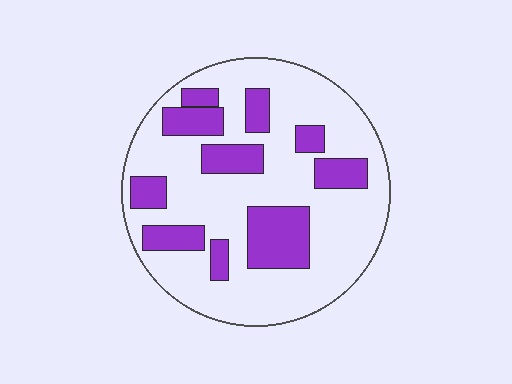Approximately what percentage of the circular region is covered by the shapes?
Approximately 25%.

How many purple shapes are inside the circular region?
10.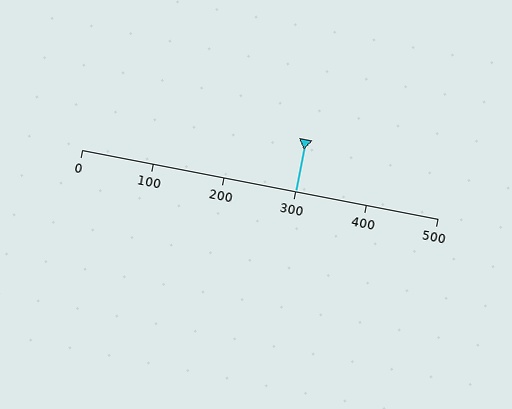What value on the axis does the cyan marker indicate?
The marker indicates approximately 300.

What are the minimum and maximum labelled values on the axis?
The axis runs from 0 to 500.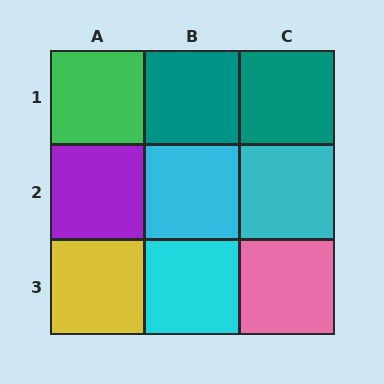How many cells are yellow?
1 cell is yellow.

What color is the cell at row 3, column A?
Yellow.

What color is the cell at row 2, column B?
Cyan.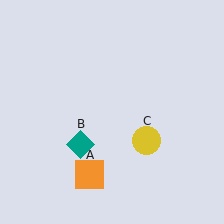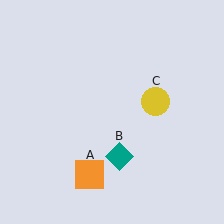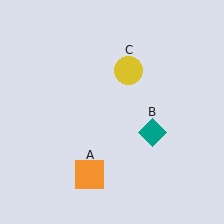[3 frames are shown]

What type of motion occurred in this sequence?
The teal diamond (object B), yellow circle (object C) rotated counterclockwise around the center of the scene.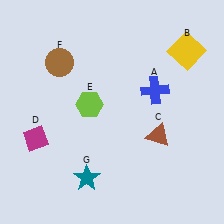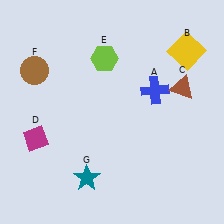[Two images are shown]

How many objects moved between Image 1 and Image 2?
3 objects moved between the two images.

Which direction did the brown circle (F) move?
The brown circle (F) moved left.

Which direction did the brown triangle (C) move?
The brown triangle (C) moved up.